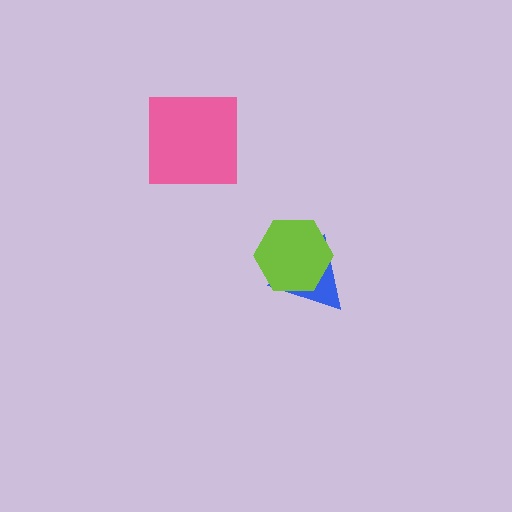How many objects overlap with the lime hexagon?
1 object overlaps with the lime hexagon.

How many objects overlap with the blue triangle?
1 object overlaps with the blue triangle.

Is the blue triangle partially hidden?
Yes, it is partially covered by another shape.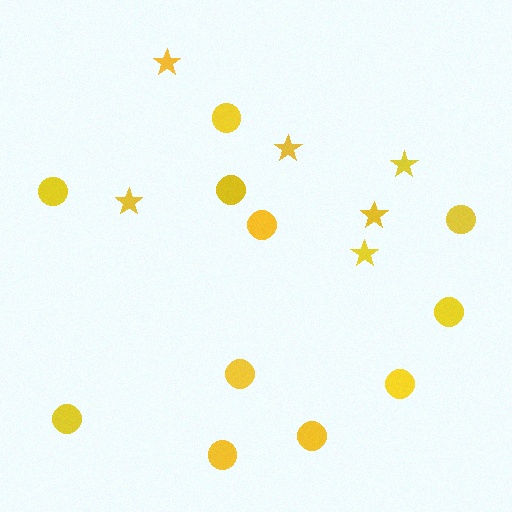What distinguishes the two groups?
There are 2 groups: one group of stars (6) and one group of circles (11).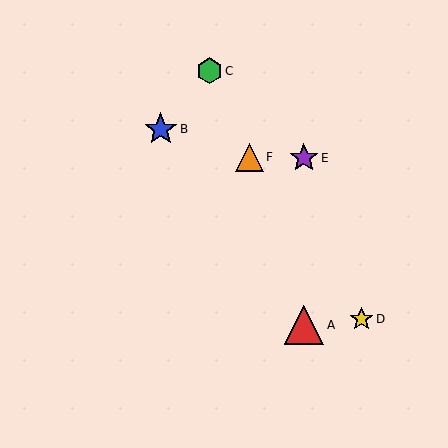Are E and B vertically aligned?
No, E is at x≈304 and B is at x≈161.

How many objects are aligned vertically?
2 objects (A, E) are aligned vertically.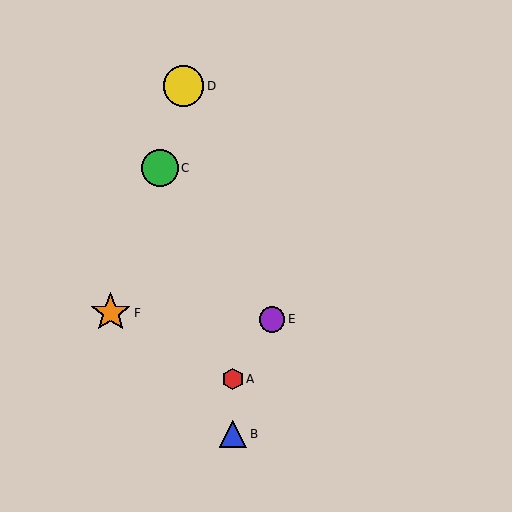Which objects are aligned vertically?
Objects A, B are aligned vertically.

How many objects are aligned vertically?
2 objects (A, B) are aligned vertically.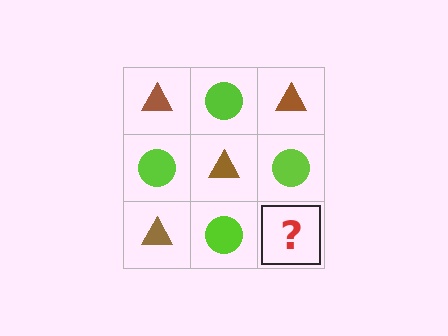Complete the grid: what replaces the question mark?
The question mark should be replaced with a brown triangle.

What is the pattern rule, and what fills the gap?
The rule is that it alternates brown triangle and lime circle in a checkerboard pattern. The gap should be filled with a brown triangle.